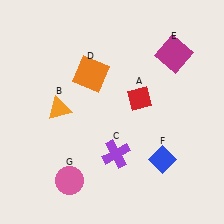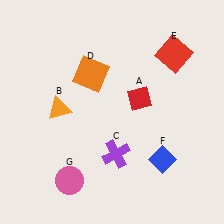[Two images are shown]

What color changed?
The square (E) changed from magenta in Image 1 to red in Image 2.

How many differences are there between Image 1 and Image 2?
There is 1 difference between the two images.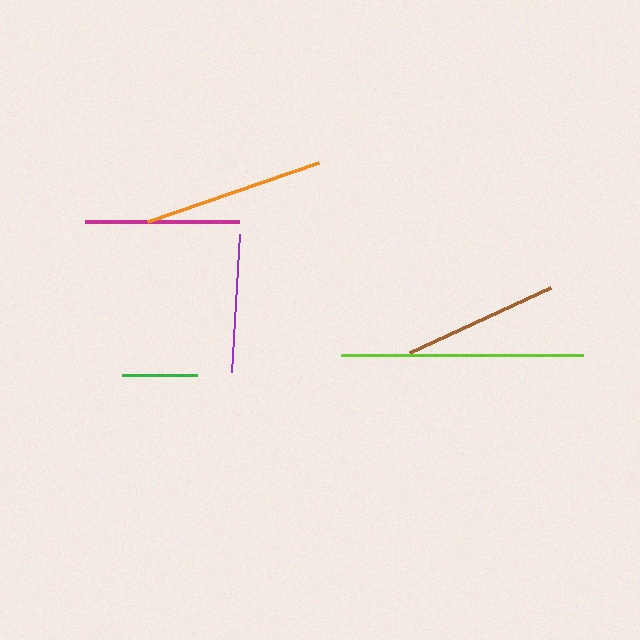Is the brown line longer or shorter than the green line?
The brown line is longer than the green line.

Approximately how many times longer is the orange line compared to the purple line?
The orange line is approximately 1.3 times the length of the purple line.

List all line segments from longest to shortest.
From longest to shortest: lime, orange, brown, magenta, purple, green.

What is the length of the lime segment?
The lime segment is approximately 241 pixels long.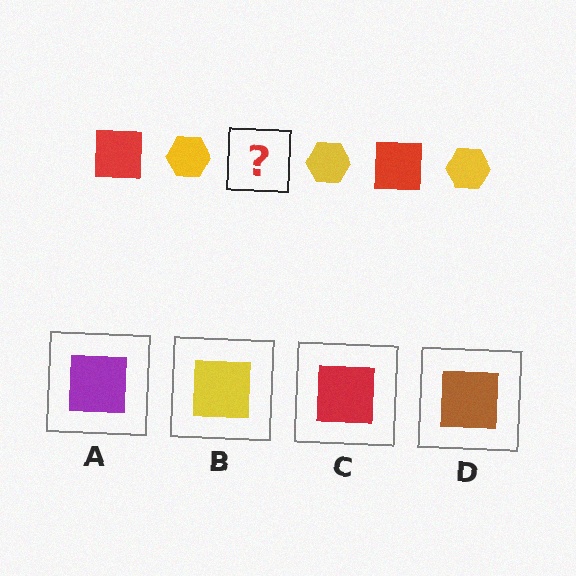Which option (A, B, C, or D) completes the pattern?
C.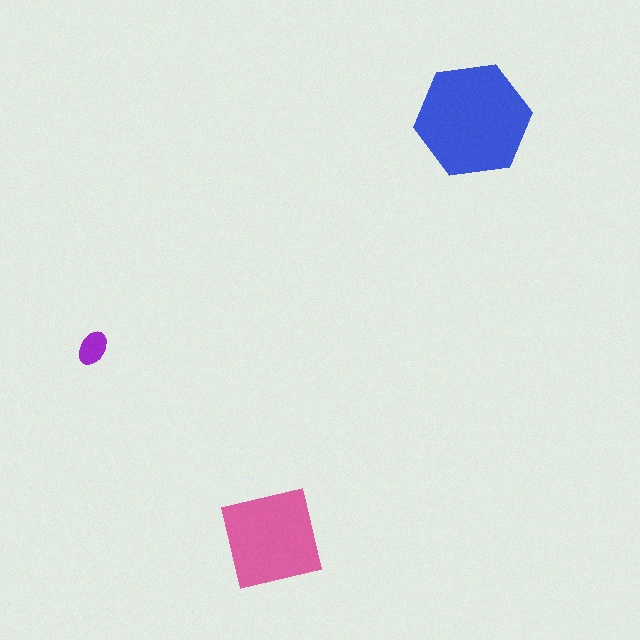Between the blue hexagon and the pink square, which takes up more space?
The blue hexagon.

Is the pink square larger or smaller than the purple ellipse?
Larger.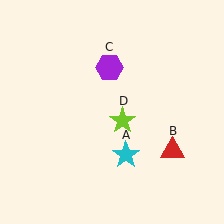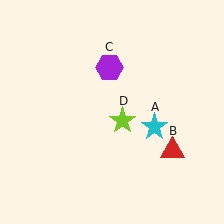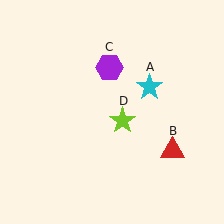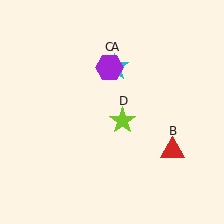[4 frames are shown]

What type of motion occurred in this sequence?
The cyan star (object A) rotated counterclockwise around the center of the scene.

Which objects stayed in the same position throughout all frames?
Red triangle (object B) and purple hexagon (object C) and lime star (object D) remained stationary.